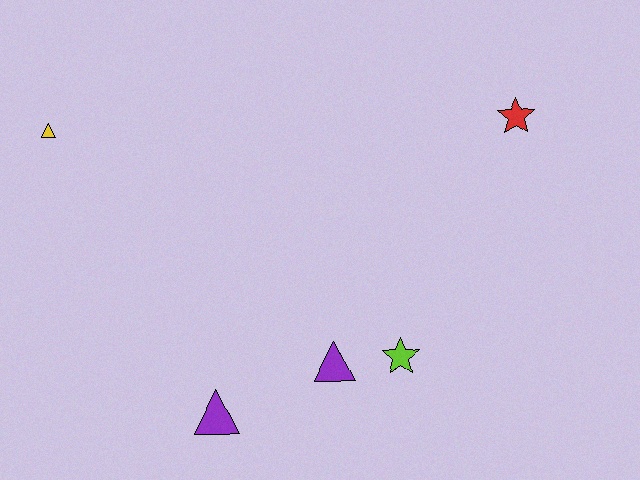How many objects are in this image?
There are 5 objects.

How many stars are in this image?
There are 2 stars.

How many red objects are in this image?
There is 1 red object.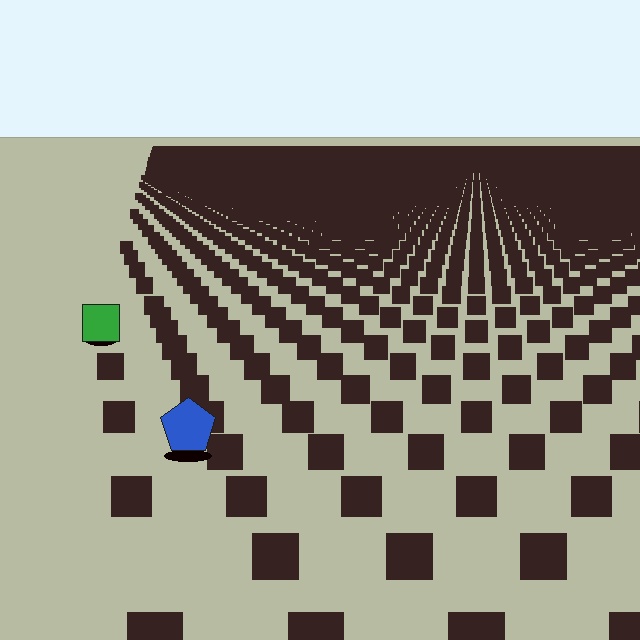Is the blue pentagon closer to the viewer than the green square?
Yes. The blue pentagon is closer — you can tell from the texture gradient: the ground texture is coarser near it.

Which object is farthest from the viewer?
The green square is farthest from the viewer. It appears smaller and the ground texture around it is denser.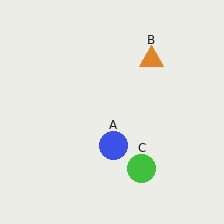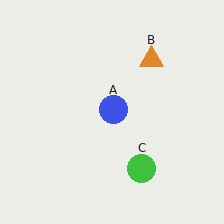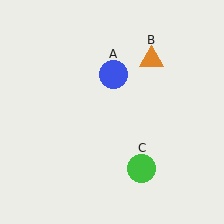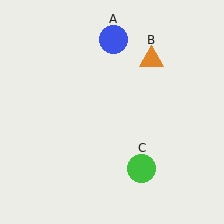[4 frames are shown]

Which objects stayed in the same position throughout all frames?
Orange triangle (object B) and green circle (object C) remained stationary.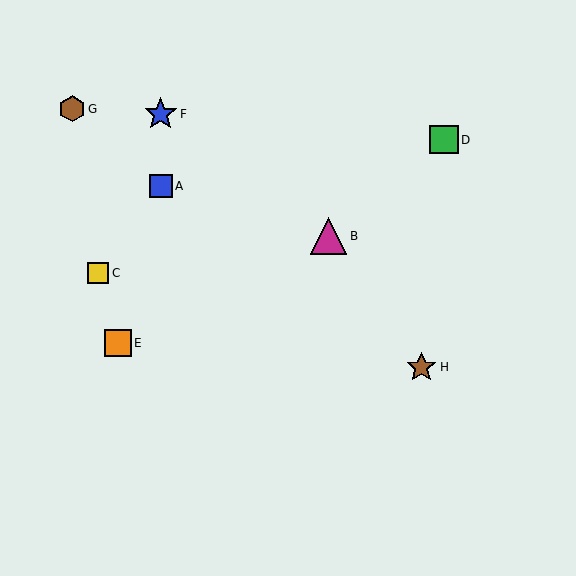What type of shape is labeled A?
Shape A is a blue square.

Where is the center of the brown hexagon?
The center of the brown hexagon is at (72, 109).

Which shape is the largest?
The magenta triangle (labeled B) is the largest.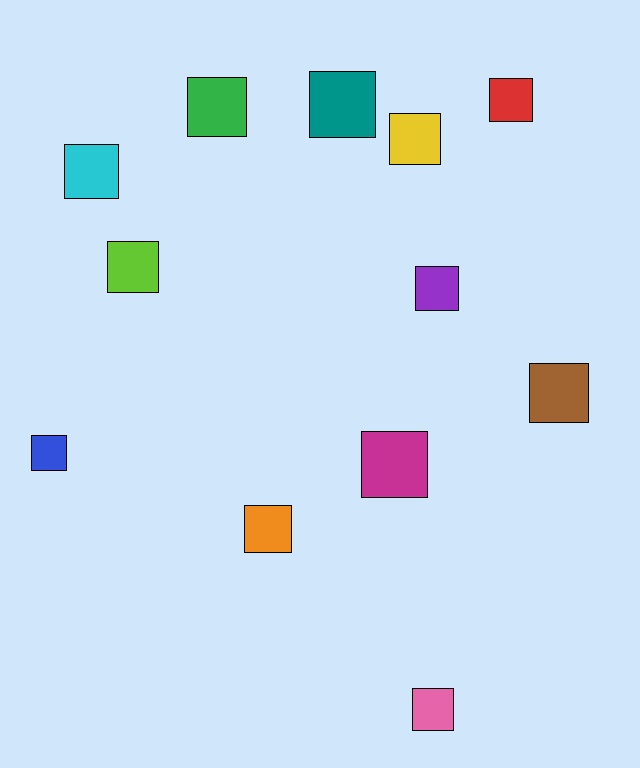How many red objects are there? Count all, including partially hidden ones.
There is 1 red object.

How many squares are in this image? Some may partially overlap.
There are 12 squares.